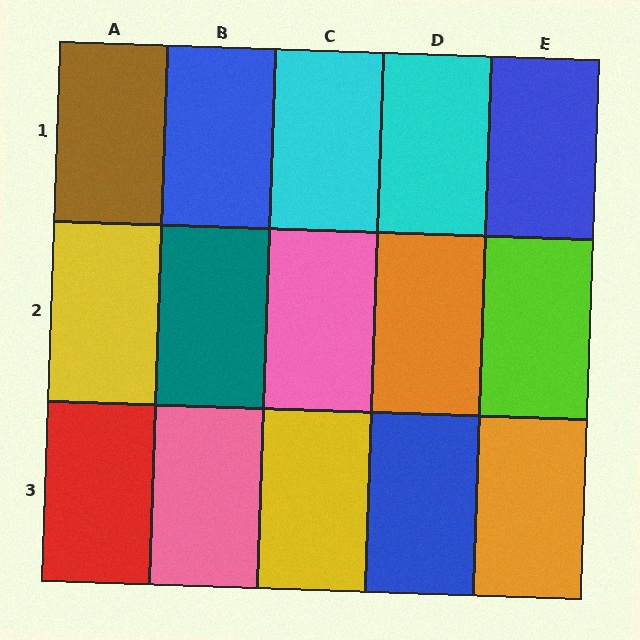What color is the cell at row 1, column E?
Blue.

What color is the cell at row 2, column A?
Yellow.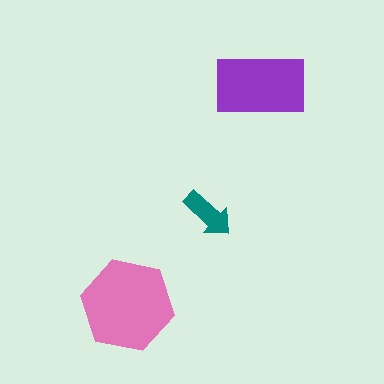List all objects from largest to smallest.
The pink hexagon, the purple rectangle, the teal arrow.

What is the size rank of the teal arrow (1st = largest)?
3rd.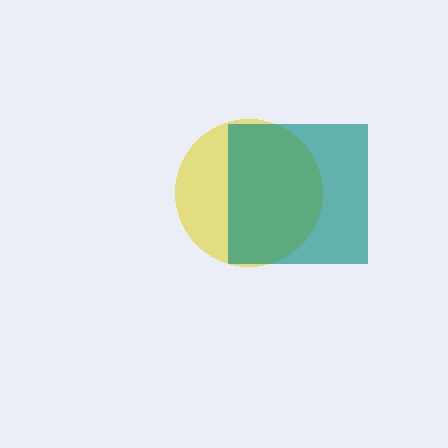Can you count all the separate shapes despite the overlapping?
Yes, there are 2 separate shapes.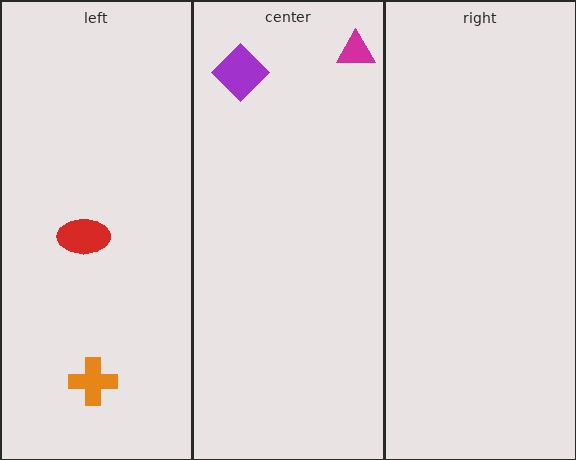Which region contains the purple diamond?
The center region.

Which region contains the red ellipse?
The left region.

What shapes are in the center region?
The magenta triangle, the purple diamond.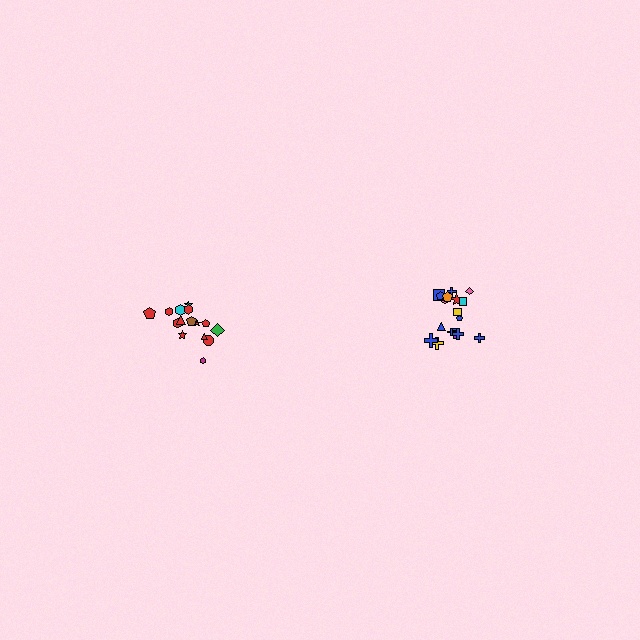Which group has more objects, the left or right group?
The right group.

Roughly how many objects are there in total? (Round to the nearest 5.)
Roughly 35 objects in total.